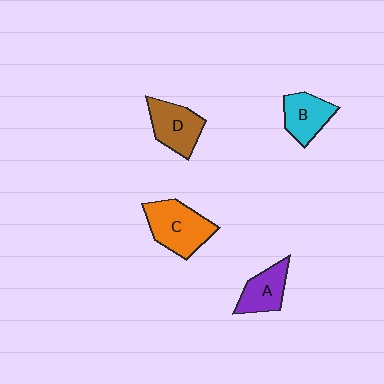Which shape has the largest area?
Shape C (orange).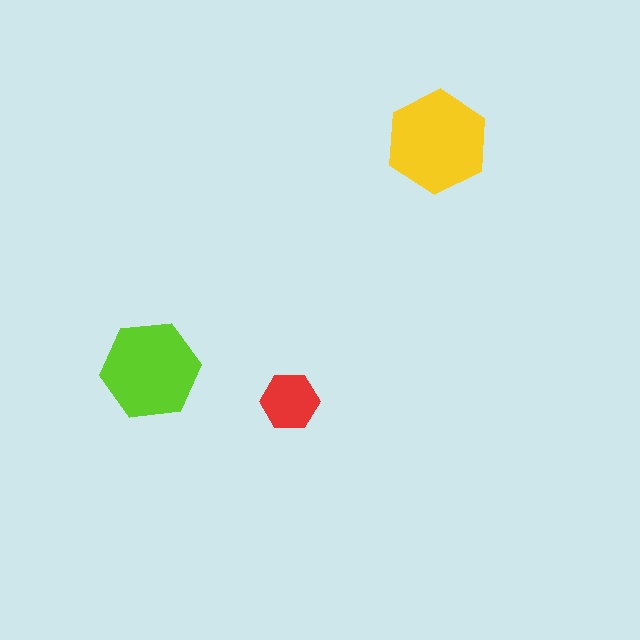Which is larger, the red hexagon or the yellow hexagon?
The yellow one.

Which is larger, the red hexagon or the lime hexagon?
The lime one.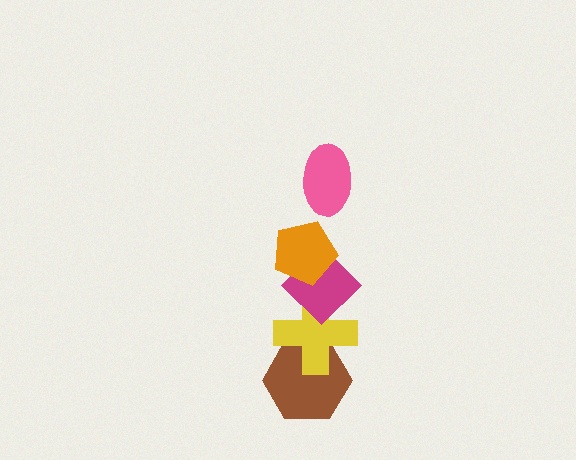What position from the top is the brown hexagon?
The brown hexagon is 5th from the top.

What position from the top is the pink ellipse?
The pink ellipse is 1st from the top.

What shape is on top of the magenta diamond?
The orange pentagon is on top of the magenta diamond.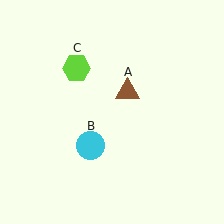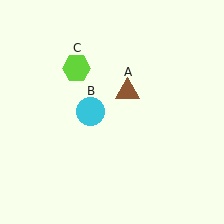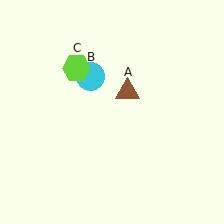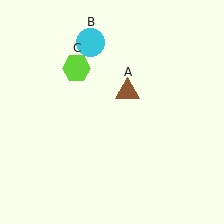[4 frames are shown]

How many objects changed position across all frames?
1 object changed position: cyan circle (object B).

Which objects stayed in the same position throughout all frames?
Brown triangle (object A) and lime hexagon (object C) remained stationary.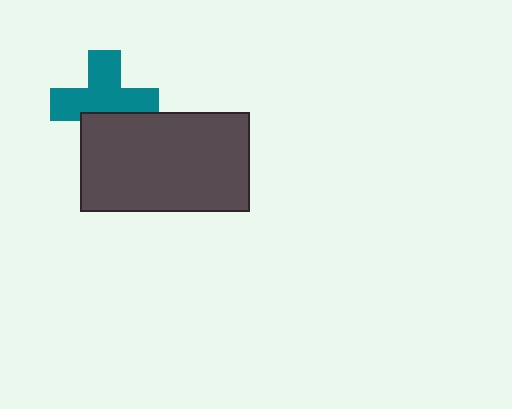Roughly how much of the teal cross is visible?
Most of it is visible (roughly 67%).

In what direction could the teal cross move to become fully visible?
The teal cross could move up. That would shift it out from behind the dark gray rectangle entirely.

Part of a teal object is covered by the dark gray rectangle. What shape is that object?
It is a cross.